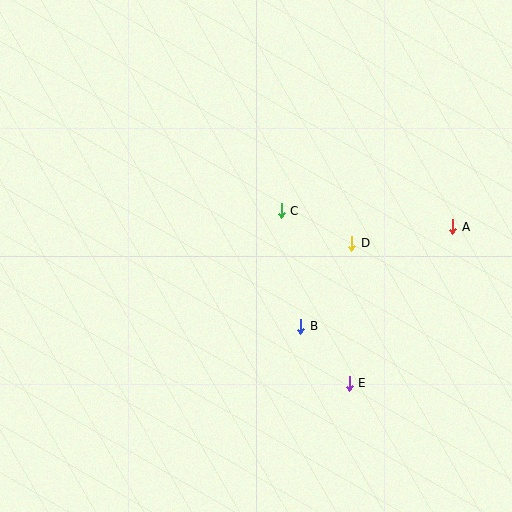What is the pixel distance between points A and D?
The distance between A and D is 102 pixels.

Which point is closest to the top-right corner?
Point A is closest to the top-right corner.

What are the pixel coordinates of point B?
Point B is at (301, 326).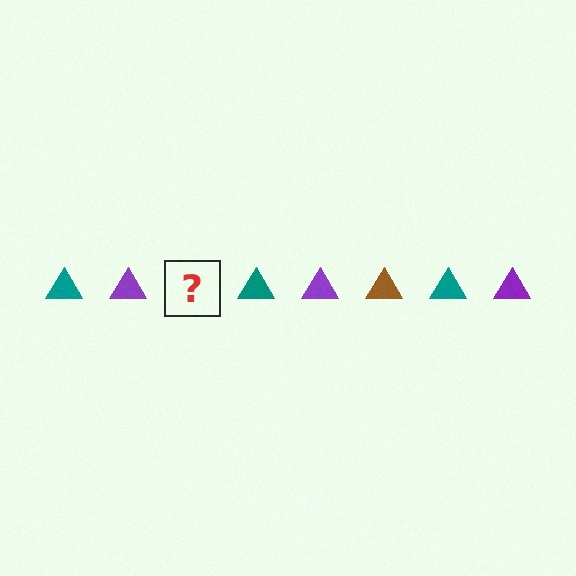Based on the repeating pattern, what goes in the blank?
The blank should be a brown triangle.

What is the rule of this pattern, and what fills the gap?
The rule is that the pattern cycles through teal, purple, brown triangles. The gap should be filled with a brown triangle.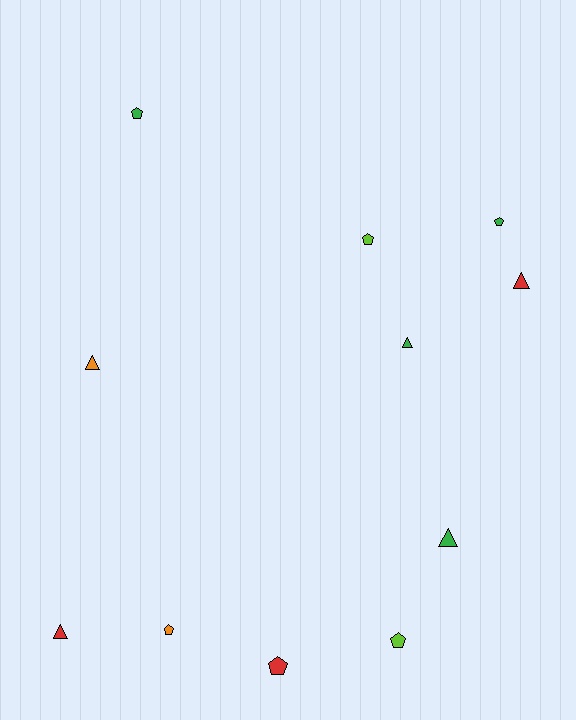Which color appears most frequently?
Green, with 4 objects.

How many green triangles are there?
There are 2 green triangles.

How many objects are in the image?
There are 11 objects.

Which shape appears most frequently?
Pentagon, with 6 objects.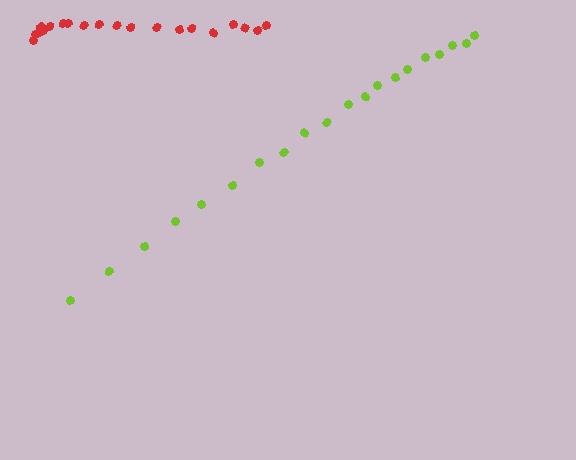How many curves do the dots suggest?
There are 2 distinct paths.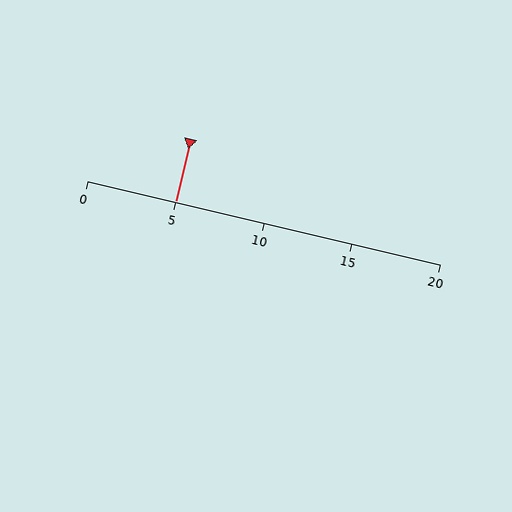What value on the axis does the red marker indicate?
The marker indicates approximately 5.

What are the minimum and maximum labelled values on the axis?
The axis runs from 0 to 20.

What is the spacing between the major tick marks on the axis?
The major ticks are spaced 5 apart.